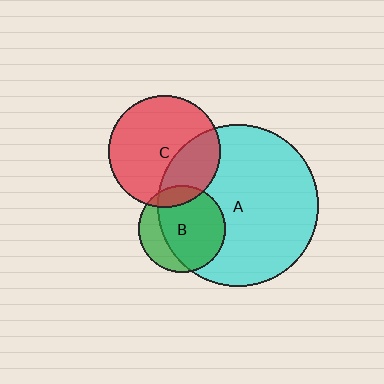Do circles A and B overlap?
Yes.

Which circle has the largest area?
Circle A (cyan).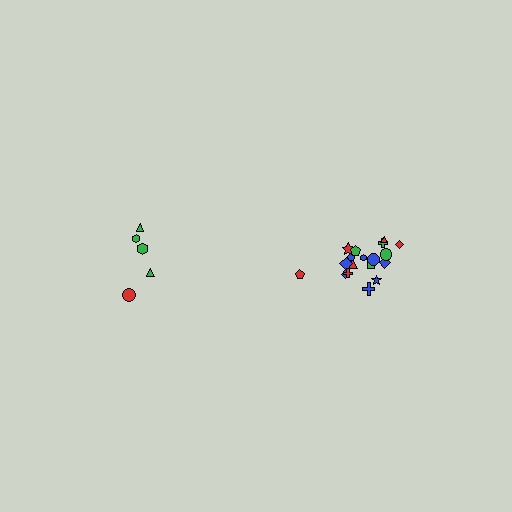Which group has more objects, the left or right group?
The right group.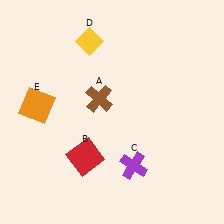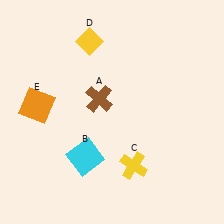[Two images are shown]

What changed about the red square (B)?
In Image 1, B is red. In Image 2, it changed to cyan.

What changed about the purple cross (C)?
In Image 1, C is purple. In Image 2, it changed to yellow.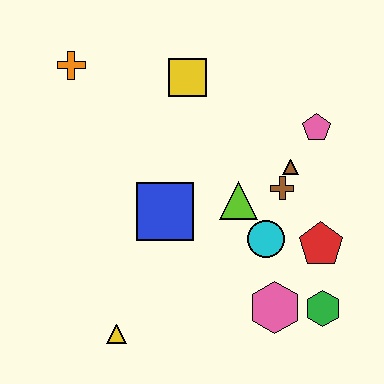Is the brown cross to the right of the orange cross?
Yes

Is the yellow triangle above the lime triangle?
No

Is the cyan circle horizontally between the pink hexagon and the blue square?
Yes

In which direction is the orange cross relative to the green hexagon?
The orange cross is to the left of the green hexagon.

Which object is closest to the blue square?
The lime triangle is closest to the blue square.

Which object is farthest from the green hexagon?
The orange cross is farthest from the green hexagon.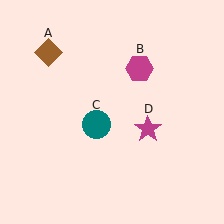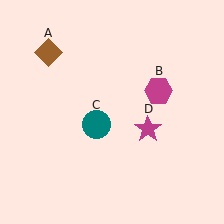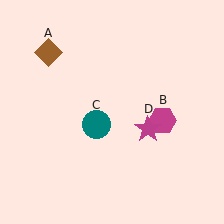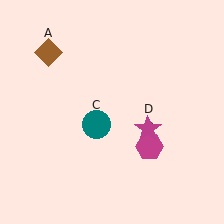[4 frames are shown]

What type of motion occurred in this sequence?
The magenta hexagon (object B) rotated clockwise around the center of the scene.